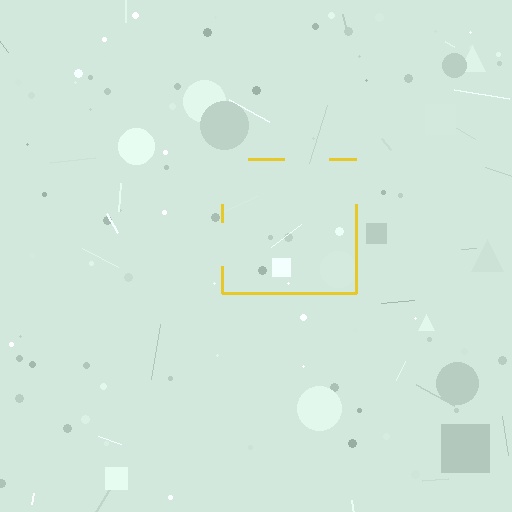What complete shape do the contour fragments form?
The contour fragments form a square.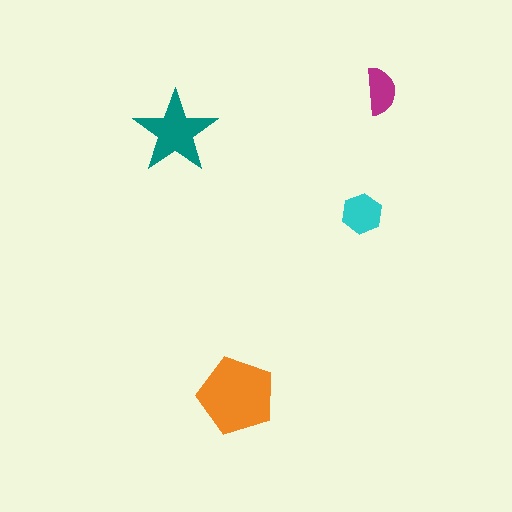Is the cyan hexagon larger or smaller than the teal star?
Smaller.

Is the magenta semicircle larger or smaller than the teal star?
Smaller.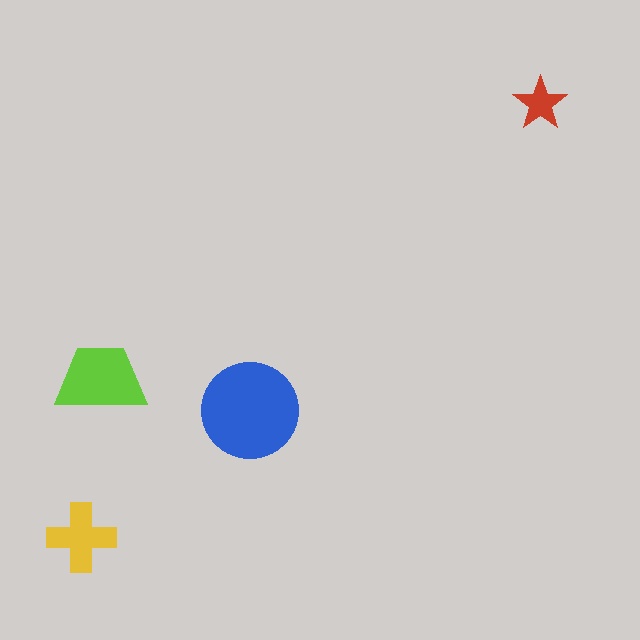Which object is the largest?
The blue circle.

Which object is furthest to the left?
The yellow cross is leftmost.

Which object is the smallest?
The red star.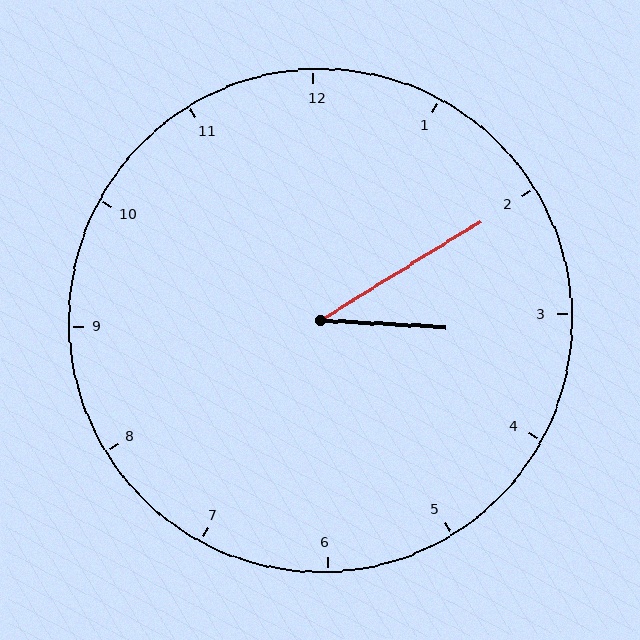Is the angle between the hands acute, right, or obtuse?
It is acute.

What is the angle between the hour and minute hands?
Approximately 35 degrees.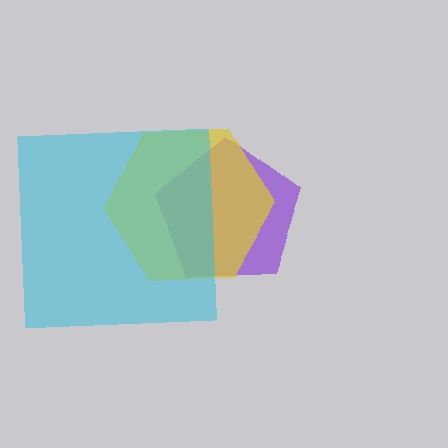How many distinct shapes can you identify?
There are 3 distinct shapes: a purple pentagon, a yellow hexagon, a cyan square.